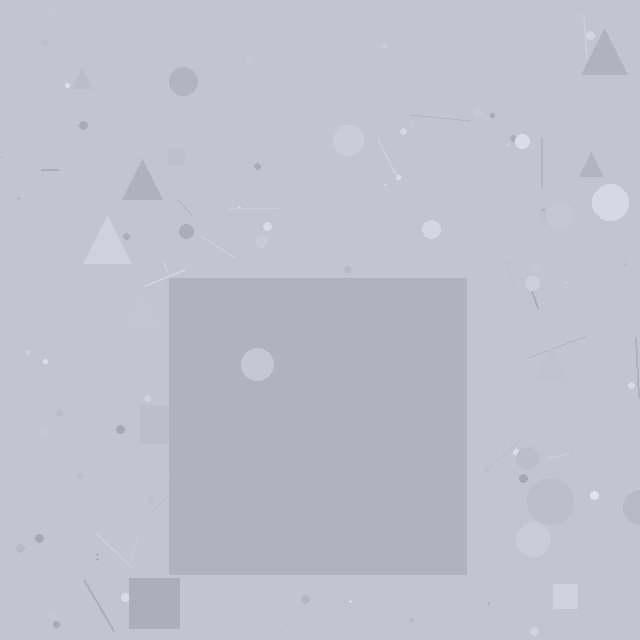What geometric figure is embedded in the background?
A square is embedded in the background.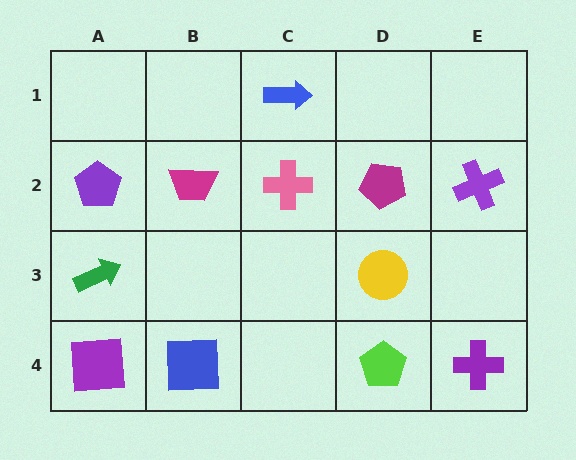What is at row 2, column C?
A pink cross.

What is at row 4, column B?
A blue square.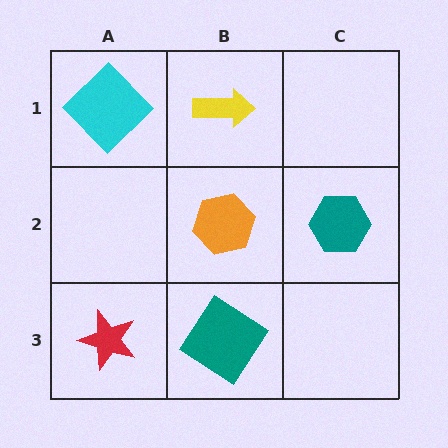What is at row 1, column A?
A cyan diamond.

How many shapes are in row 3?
2 shapes.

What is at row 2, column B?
An orange hexagon.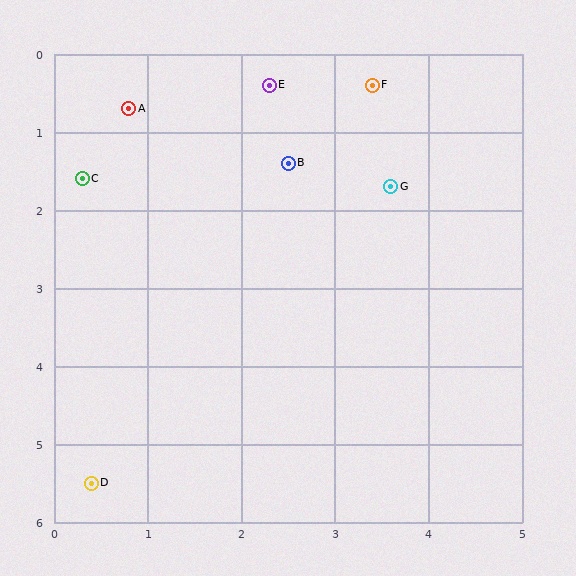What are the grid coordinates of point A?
Point A is at approximately (0.8, 0.7).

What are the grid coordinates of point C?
Point C is at approximately (0.3, 1.6).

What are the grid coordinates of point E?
Point E is at approximately (2.3, 0.4).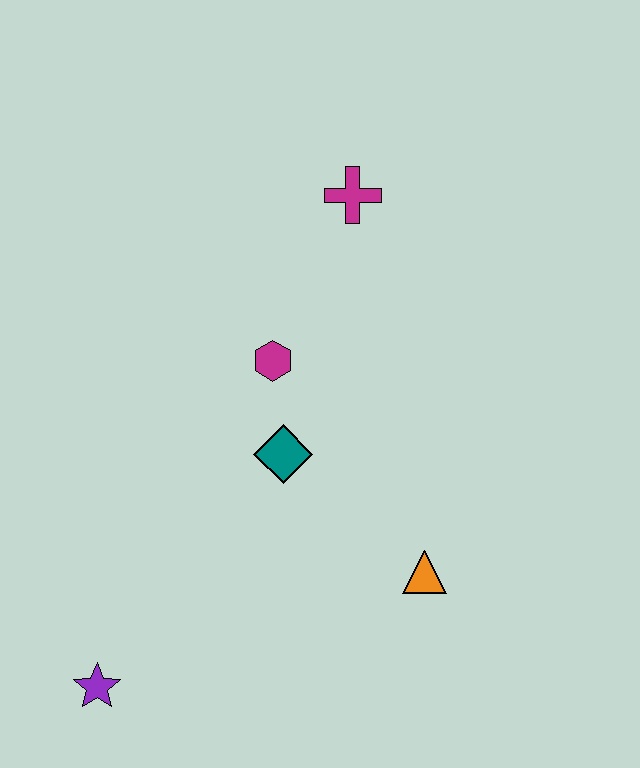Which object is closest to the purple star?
The teal diamond is closest to the purple star.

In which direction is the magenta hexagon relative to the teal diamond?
The magenta hexagon is above the teal diamond.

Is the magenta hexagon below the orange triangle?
No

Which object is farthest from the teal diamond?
The purple star is farthest from the teal diamond.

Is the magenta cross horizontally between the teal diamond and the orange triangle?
Yes